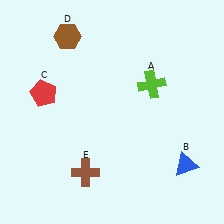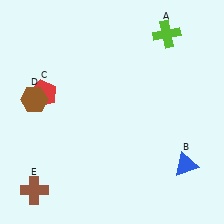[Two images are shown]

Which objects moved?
The objects that moved are: the lime cross (A), the brown hexagon (D), the brown cross (E).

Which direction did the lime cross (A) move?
The lime cross (A) moved up.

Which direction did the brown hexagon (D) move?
The brown hexagon (D) moved down.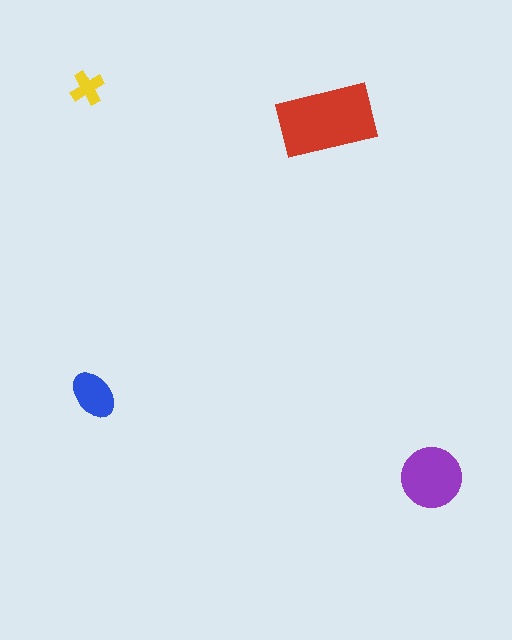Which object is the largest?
The red rectangle.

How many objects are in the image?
There are 4 objects in the image.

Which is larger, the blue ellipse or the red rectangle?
The red rectangle.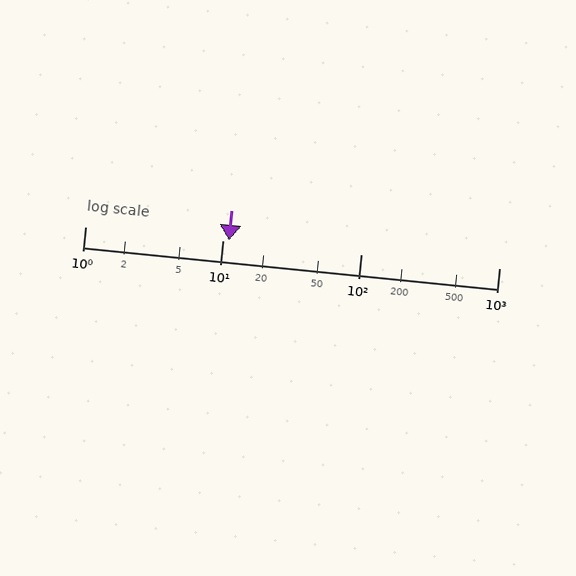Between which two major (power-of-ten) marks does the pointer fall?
The pointer is between 10 and 100.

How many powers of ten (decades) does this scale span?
The scale spans 3 decades, from 1 to 1000.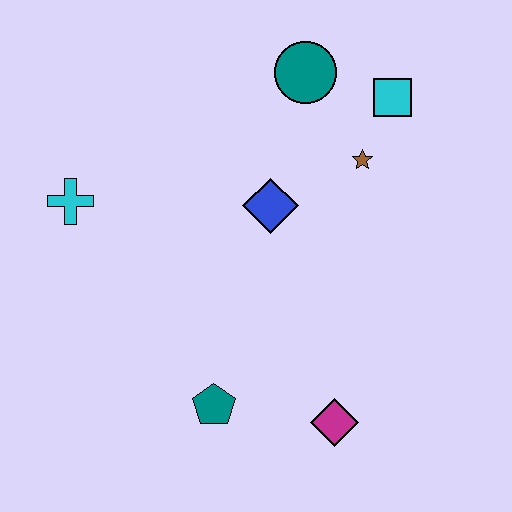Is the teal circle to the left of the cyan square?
Yes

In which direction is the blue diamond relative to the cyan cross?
The blue diamond is to the right of the cyan cross.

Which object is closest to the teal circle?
The cyan square is closest to the teal circle.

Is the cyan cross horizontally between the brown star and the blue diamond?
No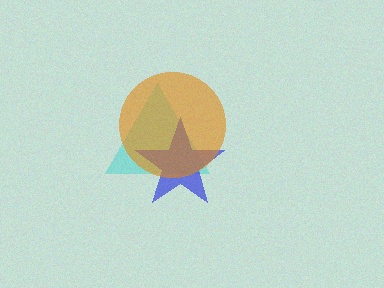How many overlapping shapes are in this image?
There are 3 overlapping shapes in the image.